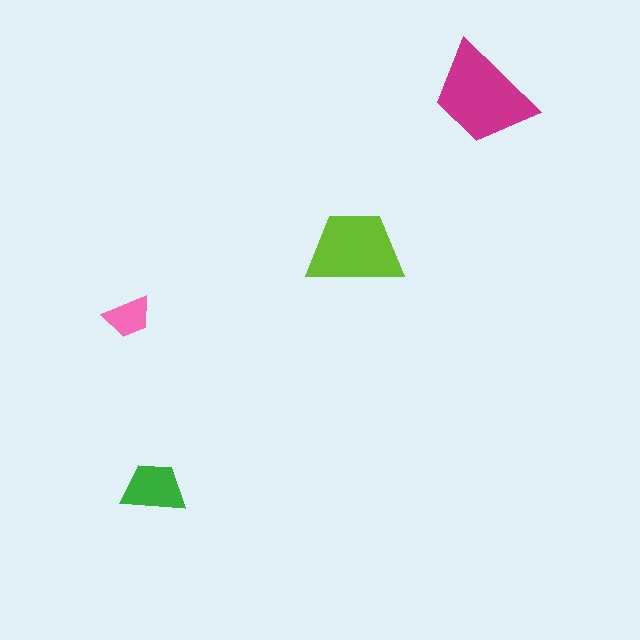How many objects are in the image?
There are 4 objects in the image.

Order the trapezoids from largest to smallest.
the magenta one, the lime one, the green one, the pink one.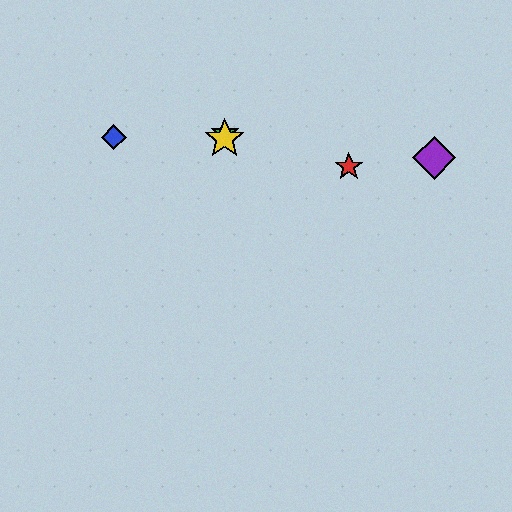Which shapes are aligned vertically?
The green star, the yellow star are aligned vertically.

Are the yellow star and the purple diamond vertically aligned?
No, the yellow star is at x≈225 and the purple diamond is at x≈434.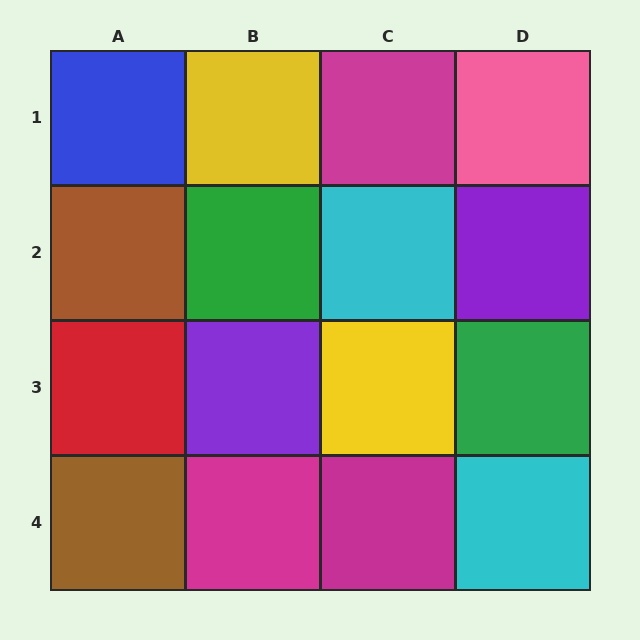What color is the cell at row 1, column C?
Magenta.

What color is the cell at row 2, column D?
Purple.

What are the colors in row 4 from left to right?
Brown, magenta, magenta, cyan.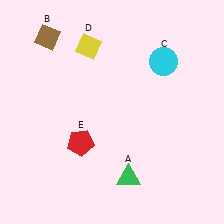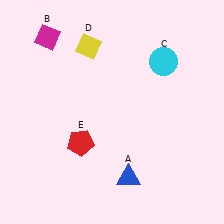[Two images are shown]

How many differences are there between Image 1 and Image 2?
There are 2 differences between the two images.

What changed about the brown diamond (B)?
In Image 1, B is brown. In Image 2, it changed to magenta.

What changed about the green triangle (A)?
In Image 1, A is green. In Image 2, it changed to blue.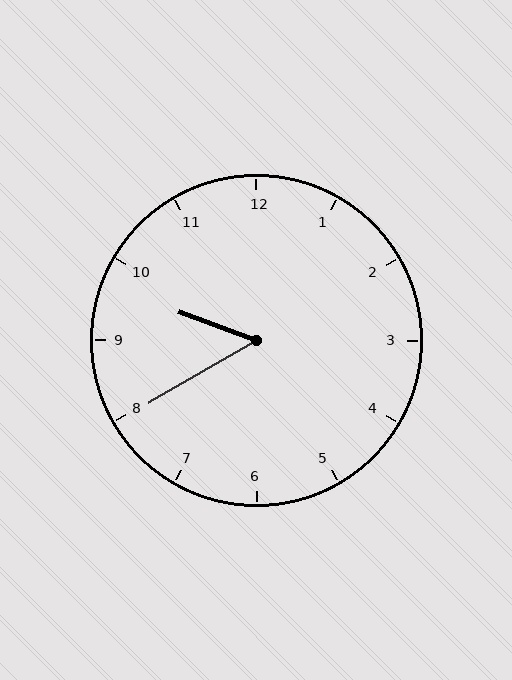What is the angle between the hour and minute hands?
Approximately 50 degrees.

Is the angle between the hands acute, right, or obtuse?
It is acute.